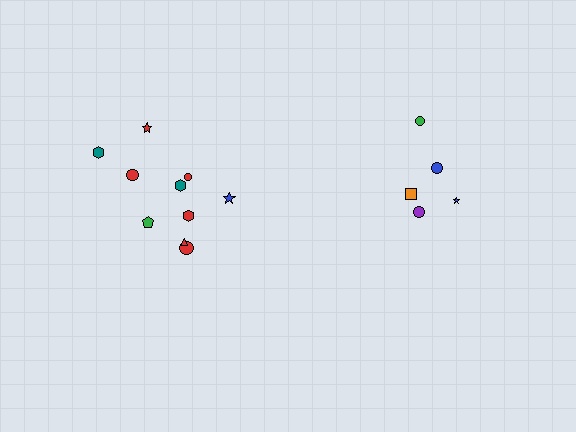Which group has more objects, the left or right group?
The left group.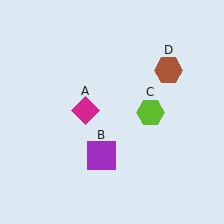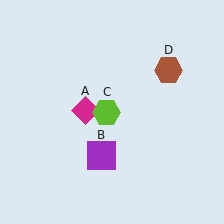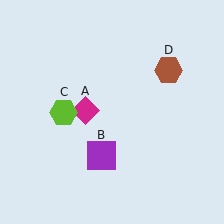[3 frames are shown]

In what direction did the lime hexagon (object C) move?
The lime hexagon (object C) moved left.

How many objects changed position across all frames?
1 object changed position: lime hexagon (object C).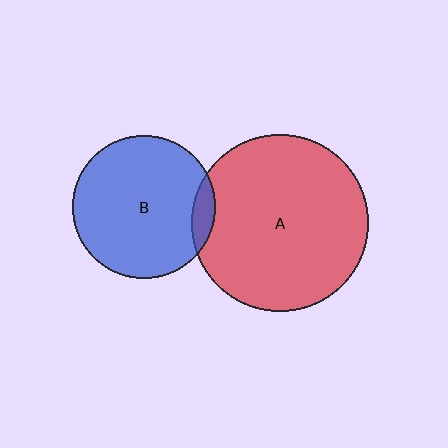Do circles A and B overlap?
Yes.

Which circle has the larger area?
Circle A (red).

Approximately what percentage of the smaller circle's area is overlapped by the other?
Approximately 10%.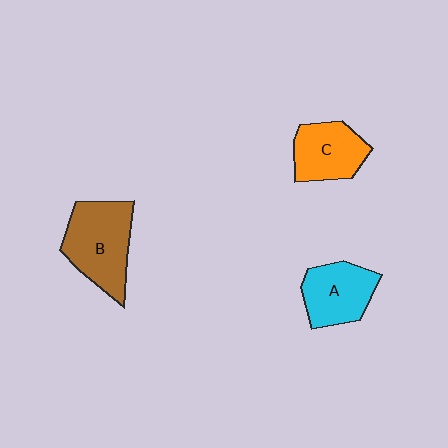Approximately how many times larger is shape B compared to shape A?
Approximately 1.3 times.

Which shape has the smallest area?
Shape C (orange).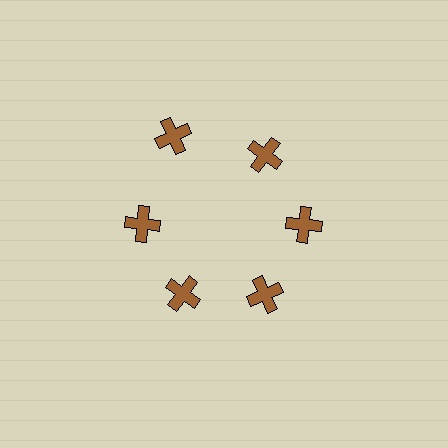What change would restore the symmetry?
The symmetry would be restored by moving it inward, back onto the ring so that all 6 crosses sit at equal angles and equal distance from the center.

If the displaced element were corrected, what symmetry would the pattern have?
It would have 6-fold rotational symmetry — the pattern would map onto itself every 60 degrees.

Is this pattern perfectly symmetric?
No. The 6 brown crosses are arranged in a ring, but one element near the 11 o'clock position is pushed outward from the center, breaking the 6-fold rotational symmetry.